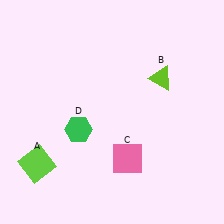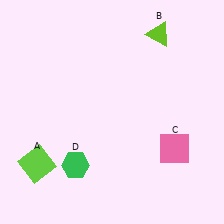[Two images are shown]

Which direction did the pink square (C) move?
The pink square (C) moved right.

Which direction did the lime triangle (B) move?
The lime triangle (B) moved up.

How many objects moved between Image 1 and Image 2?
3 objects moved between the two images.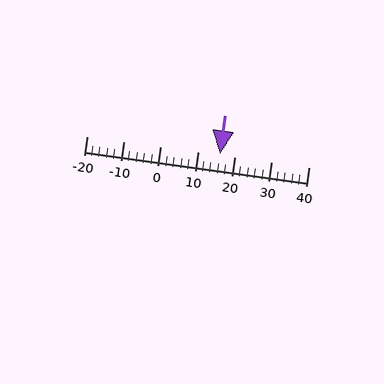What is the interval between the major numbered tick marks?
The major tick marks are spaced 10 units apart.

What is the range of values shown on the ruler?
The ruler shows values from -20 to 40.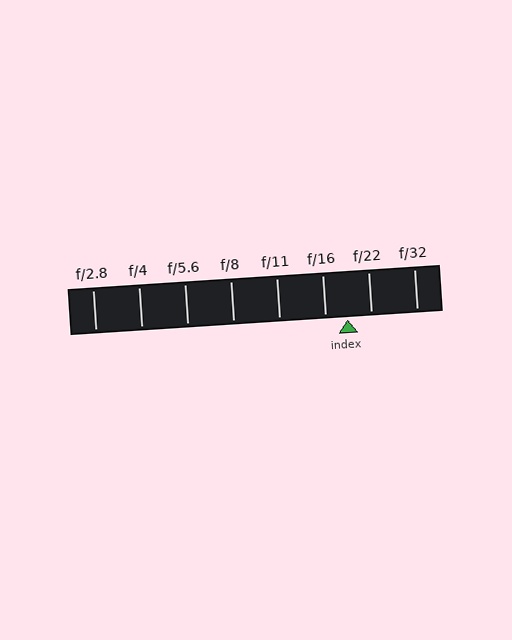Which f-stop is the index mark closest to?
The index mark is closest to f/16.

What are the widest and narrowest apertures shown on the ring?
The widest aperture shown is f/2.8 and the narrowest is f/32.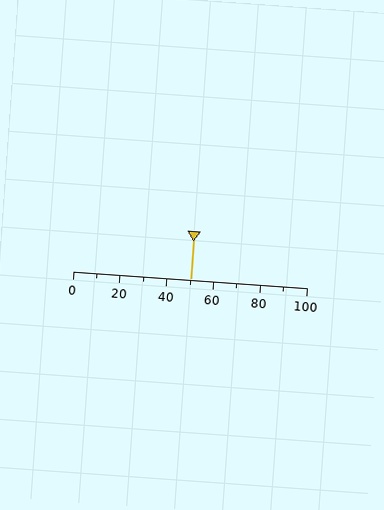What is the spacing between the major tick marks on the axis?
The major ticks are spaced 20 apart.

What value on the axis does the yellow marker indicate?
The marker indicates approximately 50.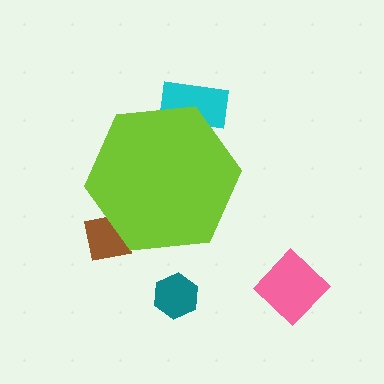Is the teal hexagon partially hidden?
No, the teal hexagon is fully visible.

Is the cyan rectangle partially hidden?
Yes, the cyan rectangle is partially hidden behind the lime hexagon.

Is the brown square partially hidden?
Yes, the brown square is partially hidden behind the lime hexagon.